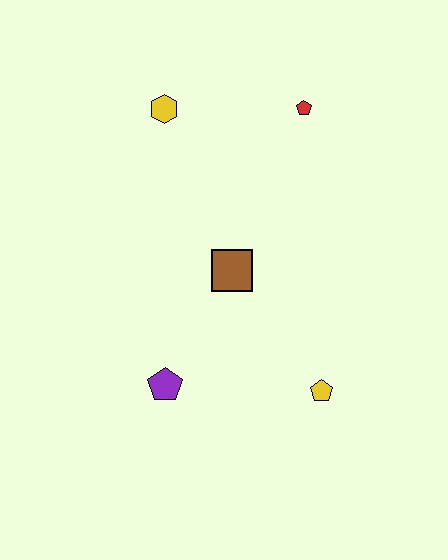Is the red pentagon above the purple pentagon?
Yes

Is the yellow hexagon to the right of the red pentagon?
No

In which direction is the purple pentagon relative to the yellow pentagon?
The purple pentagon is to the left of the yellow pentagon.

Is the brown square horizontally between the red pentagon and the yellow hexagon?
Yes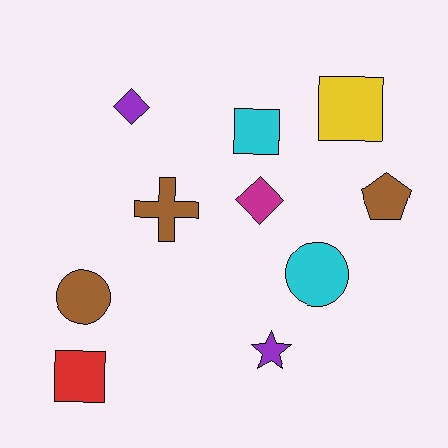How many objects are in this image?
There are 10 objects.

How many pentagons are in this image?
There is 1 pentagon.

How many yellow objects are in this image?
There is 1 yellow object.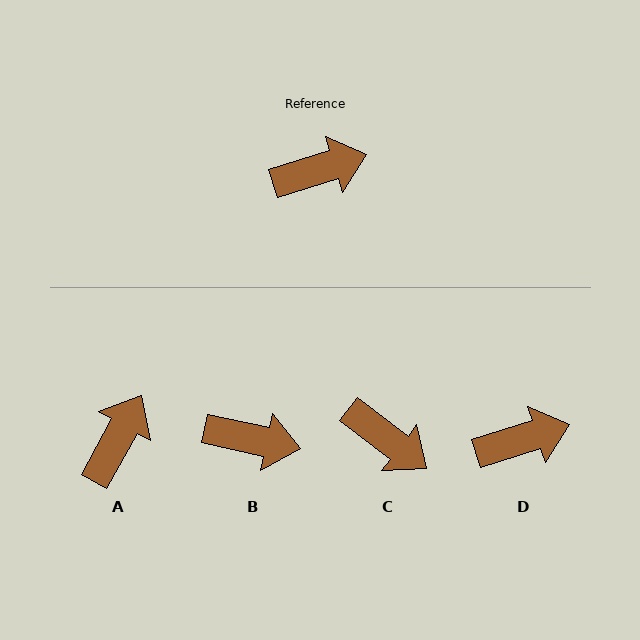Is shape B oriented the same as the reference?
No, it is off by about 29 degrees.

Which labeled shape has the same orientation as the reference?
D.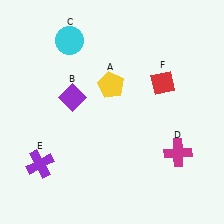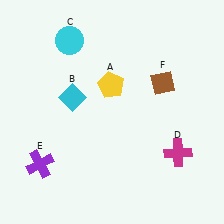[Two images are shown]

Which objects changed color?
B changed from purple to cyan. F changed from red to brown.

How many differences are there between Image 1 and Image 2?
There are 2 differences between the two images.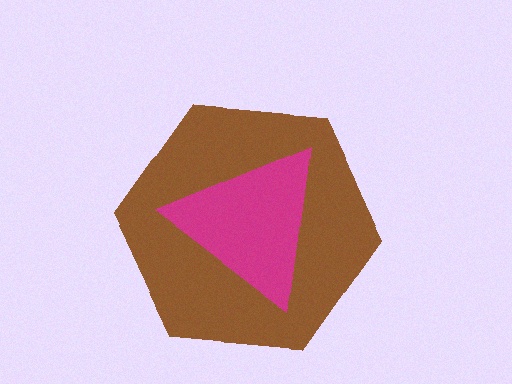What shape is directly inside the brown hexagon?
The magenta triangle.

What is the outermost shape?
The brown hexagon.